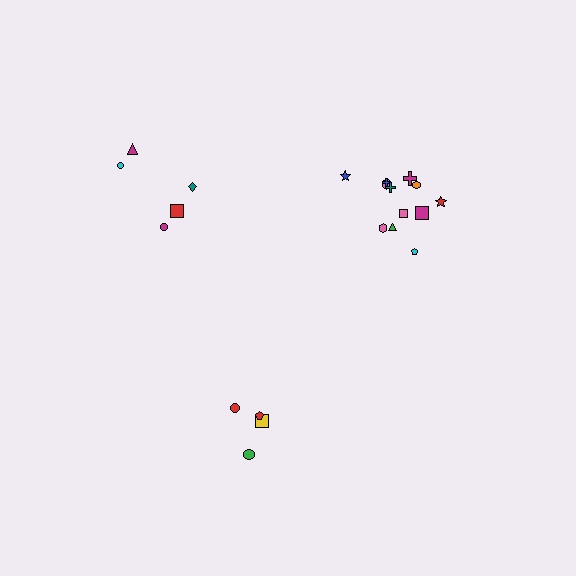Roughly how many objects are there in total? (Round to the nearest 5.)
Roughly 20 objects in total.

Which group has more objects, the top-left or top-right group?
The top-right group.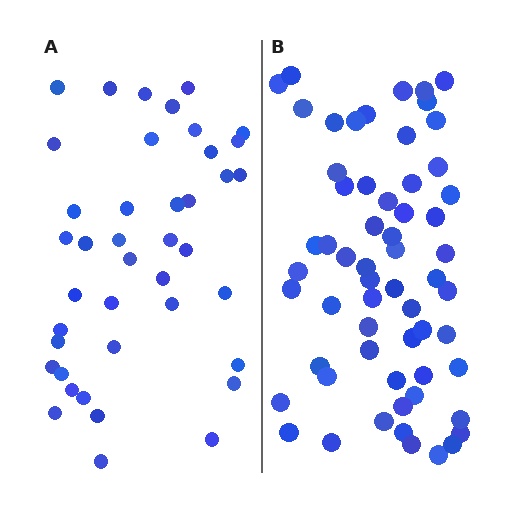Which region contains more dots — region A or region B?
Region B (the right region) has more dots.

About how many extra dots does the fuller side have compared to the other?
Region B has approximately 20 more dots than region A.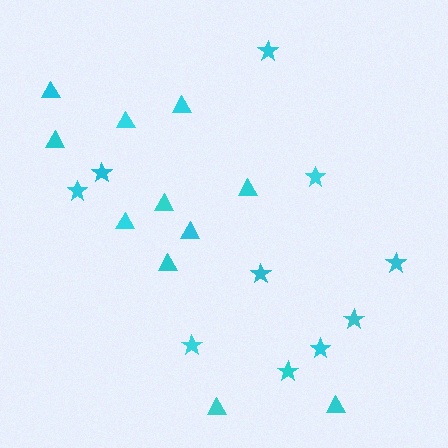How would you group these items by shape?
There are 2 groups: one group of triangles (11) and one group of stars (10).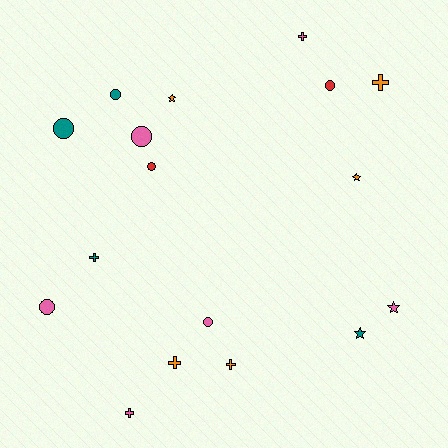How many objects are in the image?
There are 17 objects.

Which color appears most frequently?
Pink, with 6 objects.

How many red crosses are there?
There are no red crosses.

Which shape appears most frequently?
Circle, with 7 objects.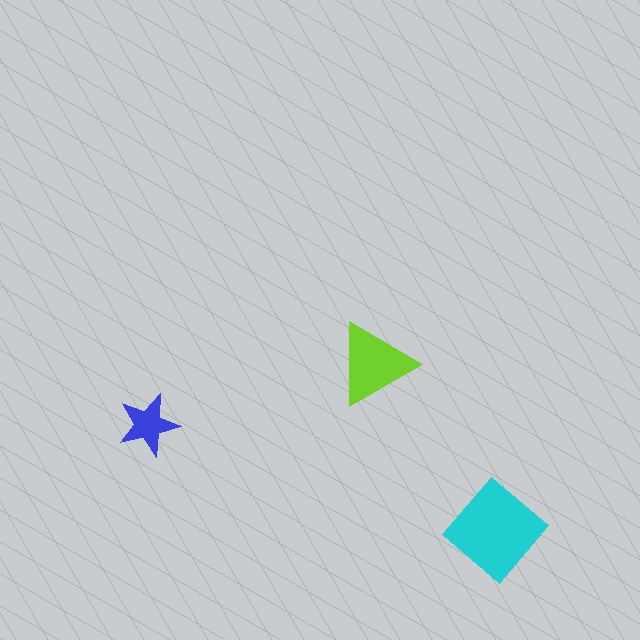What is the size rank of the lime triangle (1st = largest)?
2nd.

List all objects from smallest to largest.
The blue star, the lime triangle, the cyan diamond.